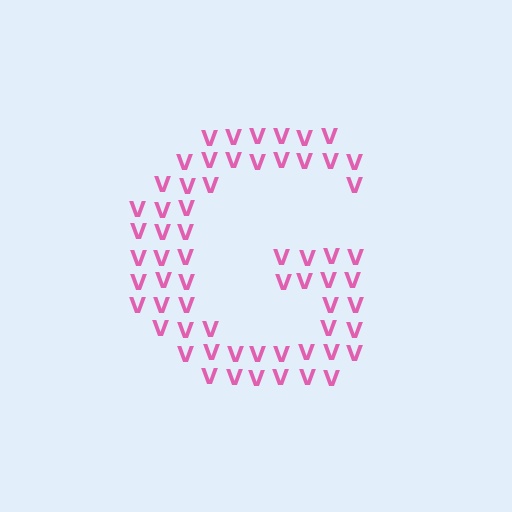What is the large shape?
The large shape is the letter G.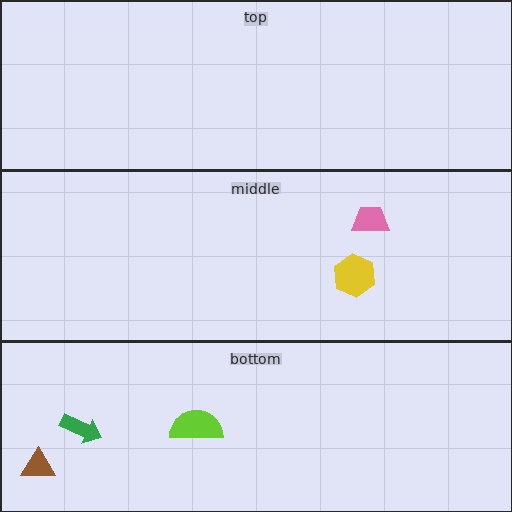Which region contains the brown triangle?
The bottom region.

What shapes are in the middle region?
The yellow hexagon, the pink trapezoid.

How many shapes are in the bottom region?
3.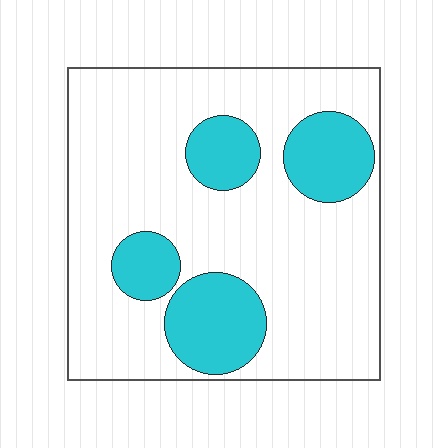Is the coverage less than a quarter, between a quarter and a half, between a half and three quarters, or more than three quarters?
Less than a quarter.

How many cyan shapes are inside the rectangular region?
4.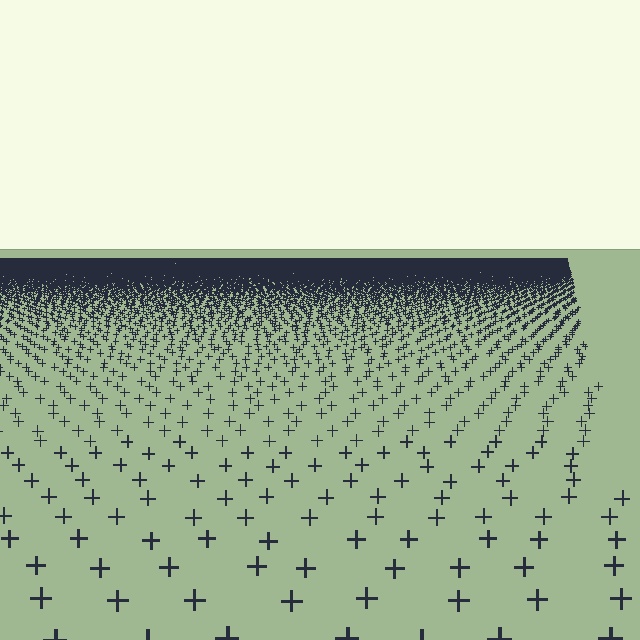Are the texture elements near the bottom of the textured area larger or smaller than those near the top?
Larger. Near the bottom, elements are closer to the viewer and appear at a bigger on-screen size.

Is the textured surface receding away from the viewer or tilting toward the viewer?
The surface is receding away from the viewer. Texture elements get smaller and denser toward the top.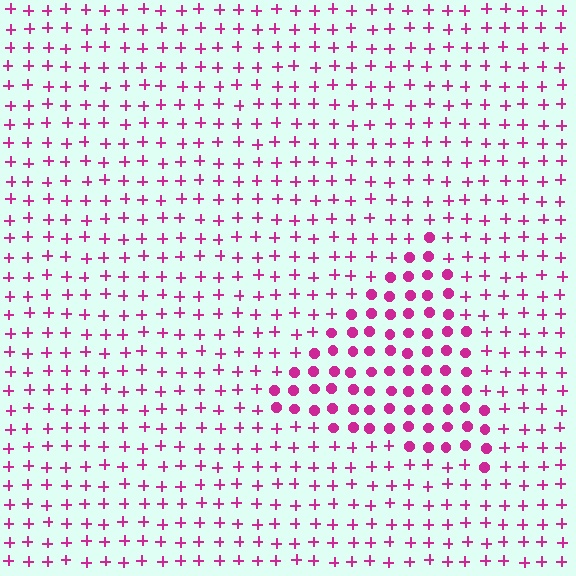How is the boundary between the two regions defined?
The boundary is defined by a change in element shape: circles inside vs. plus signs outside. All elements share the same color and spacing.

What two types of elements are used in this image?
The image uses circles inside the triangle region and plus signs outside it.